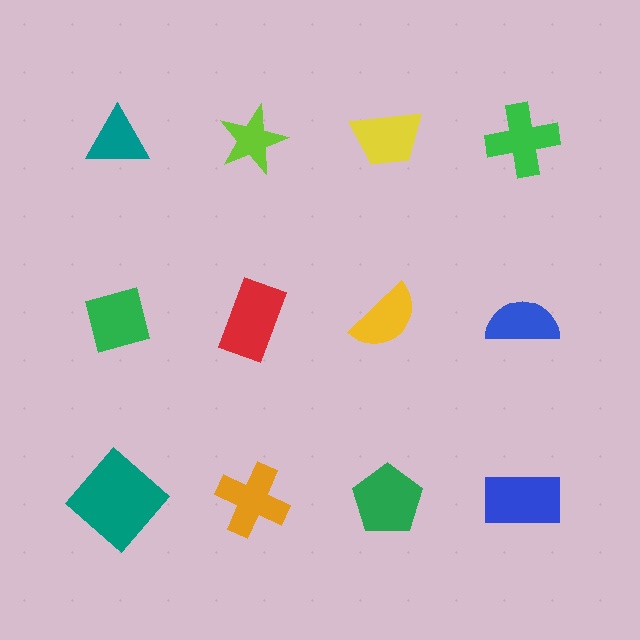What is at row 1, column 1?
A teal triangle.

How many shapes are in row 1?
4 shapes.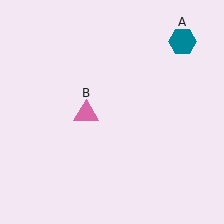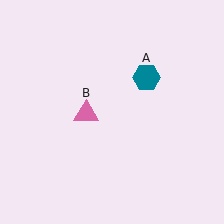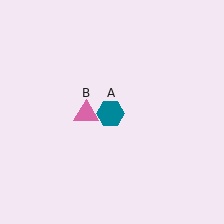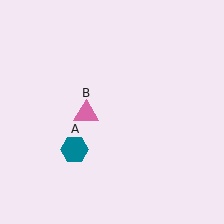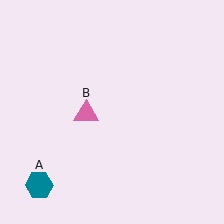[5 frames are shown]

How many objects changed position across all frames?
1 object changed position: teal hexagon (object A).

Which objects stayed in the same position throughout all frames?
Pink triangle (object B) remained stationary.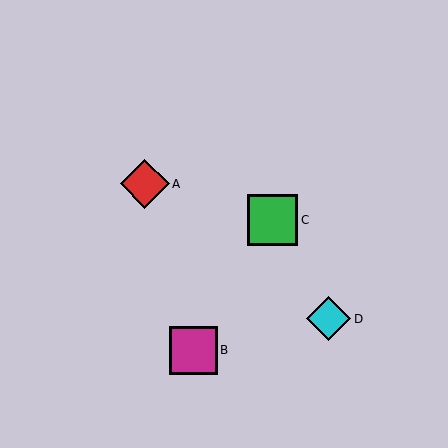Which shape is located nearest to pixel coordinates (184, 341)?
The magenta square (labeled B) at (193, 350) is nearest to that location.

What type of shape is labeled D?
Shape D is a cyan diamond.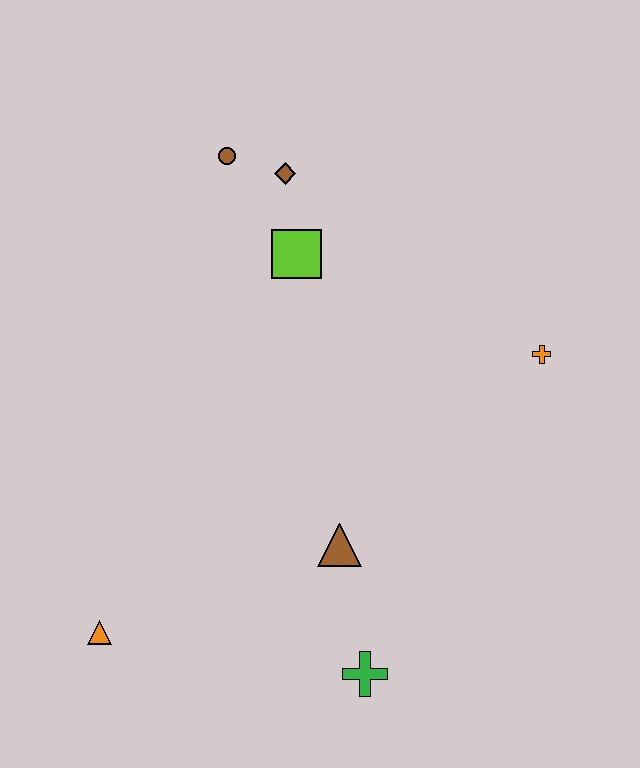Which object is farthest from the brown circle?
The green cross is farthest from the brown circle.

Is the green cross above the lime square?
No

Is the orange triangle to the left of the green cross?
Yes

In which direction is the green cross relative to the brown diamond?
The green cross is below the brown diamond.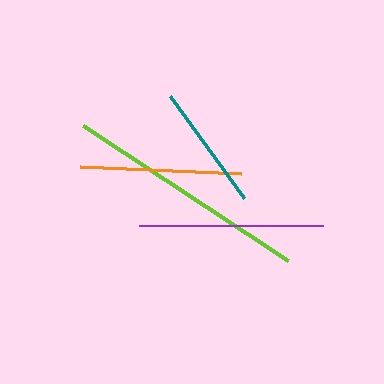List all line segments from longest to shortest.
From longest to shortest: lime, purple, orange, teal.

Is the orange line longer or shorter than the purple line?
The purple line is longer than the orange line.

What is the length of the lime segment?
The lime segment is approximately 246 pixels long.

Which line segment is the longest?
The lime line is the longest at approximately 246 pixels.